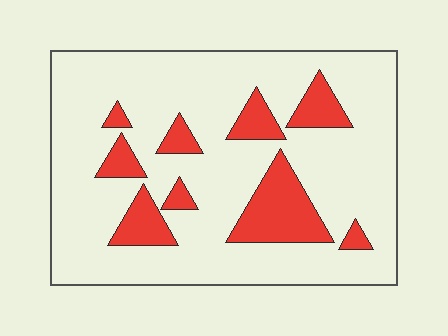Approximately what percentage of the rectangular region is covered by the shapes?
Approximately 20%.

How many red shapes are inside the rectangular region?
9.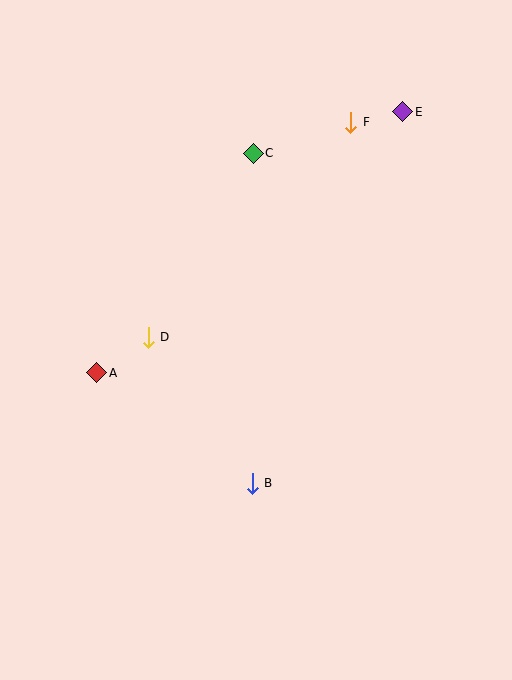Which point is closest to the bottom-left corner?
Point B is closest to the bottom-left corner.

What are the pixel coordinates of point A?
Point A is at (97, 373).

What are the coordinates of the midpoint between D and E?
The midpoint between D and E is at (276, 225).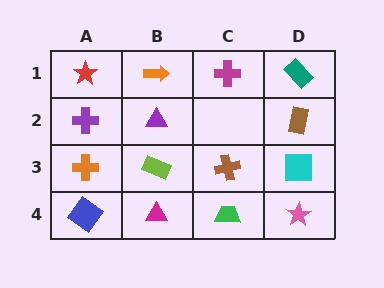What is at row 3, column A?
An orange cross.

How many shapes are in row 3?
4 shapes.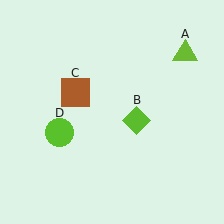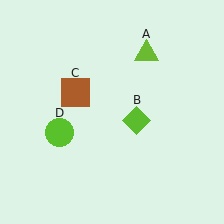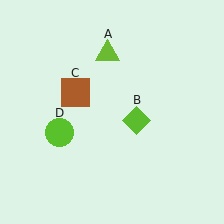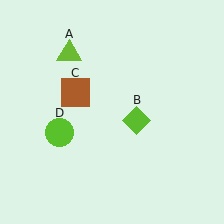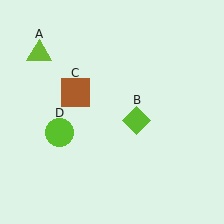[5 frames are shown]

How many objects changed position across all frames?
1 object changed position: lime triangle (object A).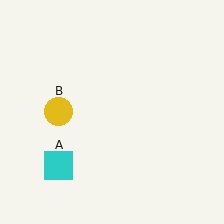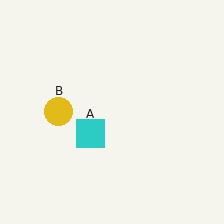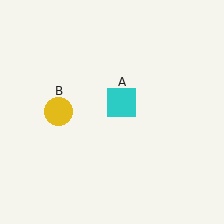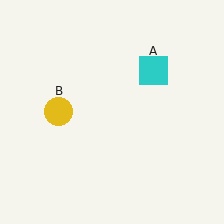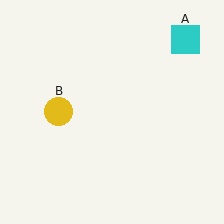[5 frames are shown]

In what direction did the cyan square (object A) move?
The cyan square (object A) moved up and to the right.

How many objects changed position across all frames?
1 object changed position: cyan square (object A).